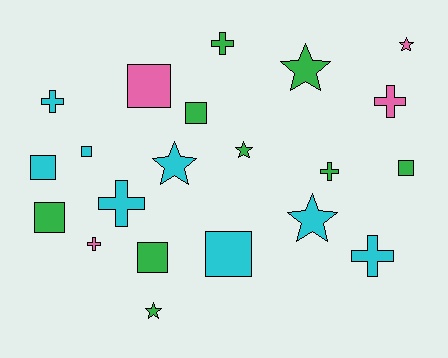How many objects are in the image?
There are 21 objects.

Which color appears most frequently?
Green, with 9 objects.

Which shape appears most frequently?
Square, with 8 objects.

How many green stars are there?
There are 3 green stars.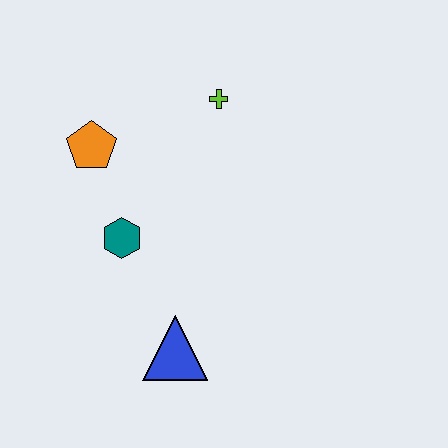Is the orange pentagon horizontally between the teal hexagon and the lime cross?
No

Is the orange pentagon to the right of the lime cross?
No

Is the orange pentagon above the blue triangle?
Yes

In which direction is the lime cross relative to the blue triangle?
The lime cross is above the blue triangle.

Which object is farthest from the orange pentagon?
The blue triangle is farthest from the orange pentagon.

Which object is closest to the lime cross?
The orange pentagon is closest to the lime cross.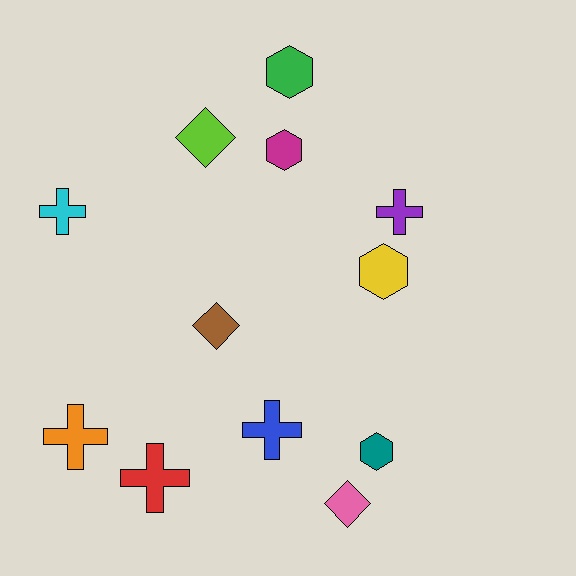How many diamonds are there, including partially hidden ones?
There are 3 diamonds.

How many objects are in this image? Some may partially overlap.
There are 12 objects.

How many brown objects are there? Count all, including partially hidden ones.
There is 1 brown object.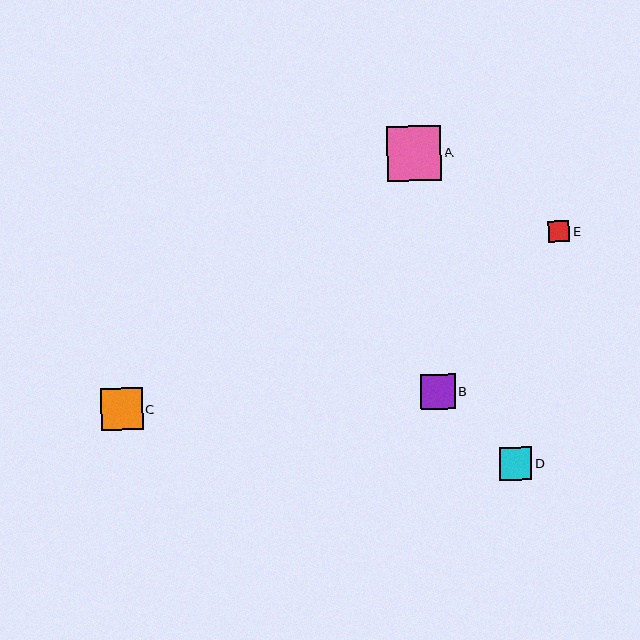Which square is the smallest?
Square E is the smallest with a size of approximately 21 pixels.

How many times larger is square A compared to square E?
Square A is approximately 2.6 times the size of square E.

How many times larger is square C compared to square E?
Square C is approximately 2.0 times the size of square E.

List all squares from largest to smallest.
From largest to smallest: A, C, B, D, E.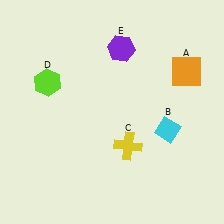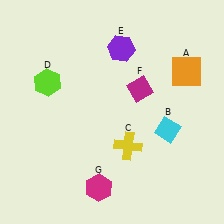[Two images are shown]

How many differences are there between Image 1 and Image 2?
There are 2 differences between the two images.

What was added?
A magenta diamond (F), a magenta hexagon (G) were added in Image 2.